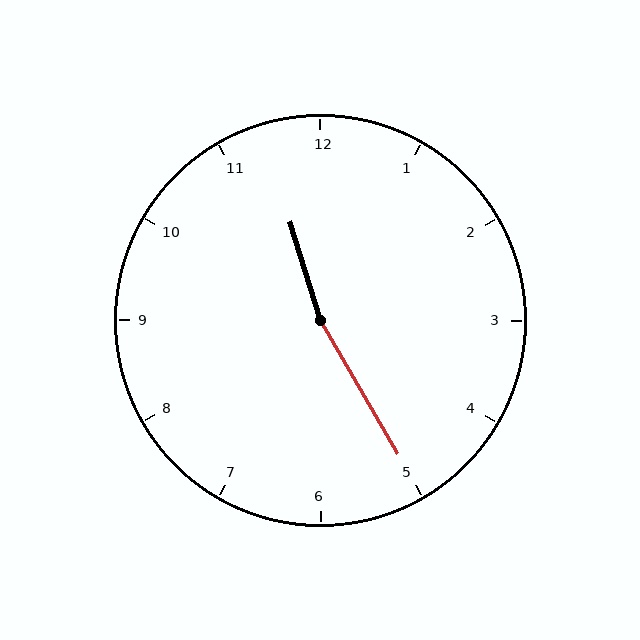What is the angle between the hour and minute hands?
Approximately 168 degrees.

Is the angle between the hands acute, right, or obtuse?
It is obtuse.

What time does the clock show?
11:25.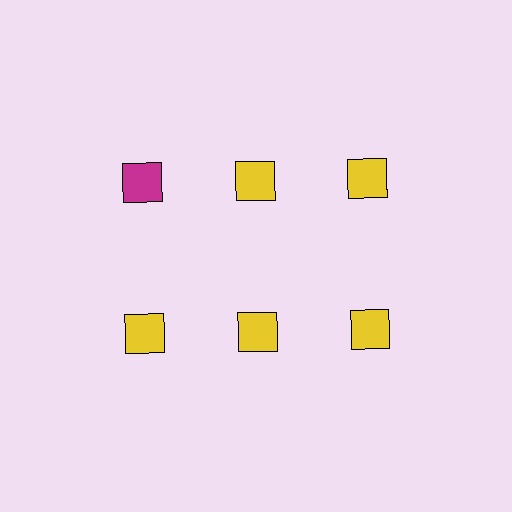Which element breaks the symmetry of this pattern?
The magenta square in the top row, leftmost column breaks the symmetry. All other shapes are yellow squares.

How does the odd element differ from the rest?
It has a different color: magenta instead of yellow.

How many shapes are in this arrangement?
There are 6 shapes arranged in a grid pattern.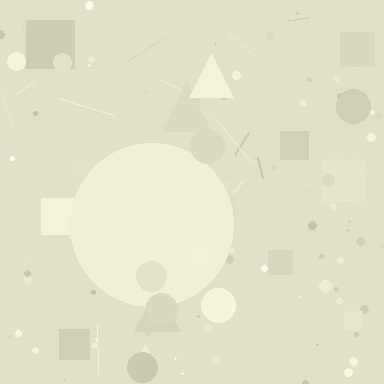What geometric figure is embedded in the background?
A circle is embedded in the background.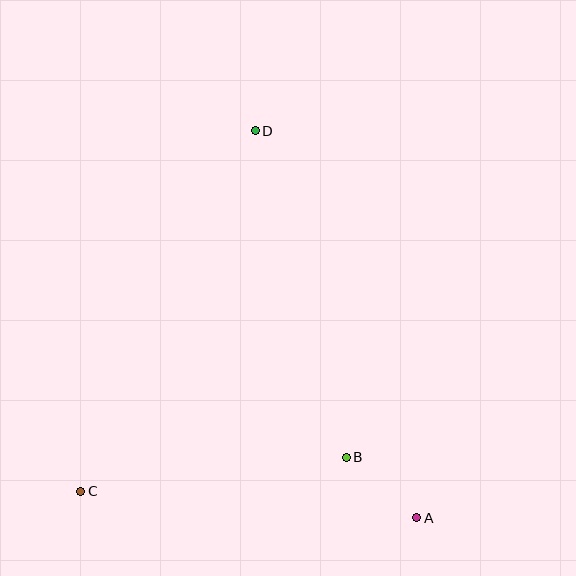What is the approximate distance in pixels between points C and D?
The distance between C and D is approximately 401 pixels.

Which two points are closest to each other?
Points A and B are closest to each other.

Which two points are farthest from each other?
Points A and D are farthest from each other.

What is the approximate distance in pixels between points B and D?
The distance between B and D is approximately 339 pixels.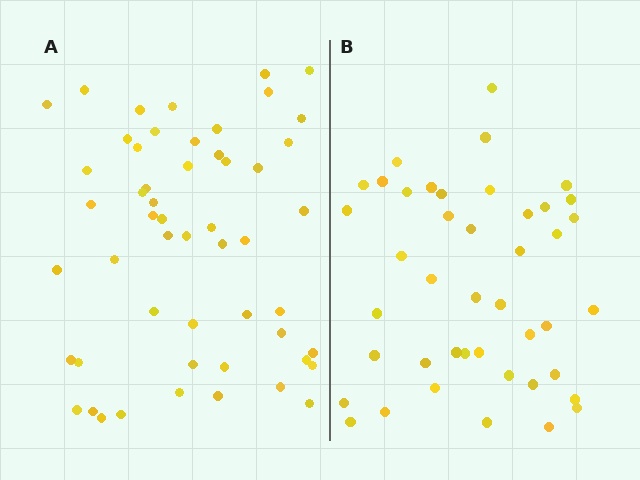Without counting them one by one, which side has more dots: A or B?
Region A (the left region) has more dots.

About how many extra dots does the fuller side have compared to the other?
Region A has roughly 10 or so more dots than region B.